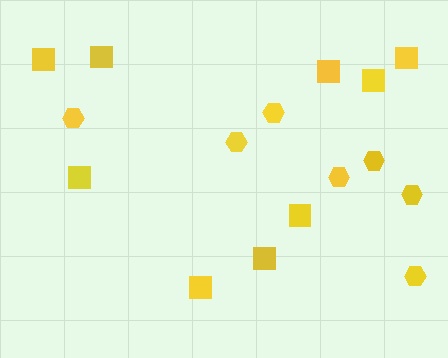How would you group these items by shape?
There are 2 groups: one group of squares (9) and one group of hexagons (7).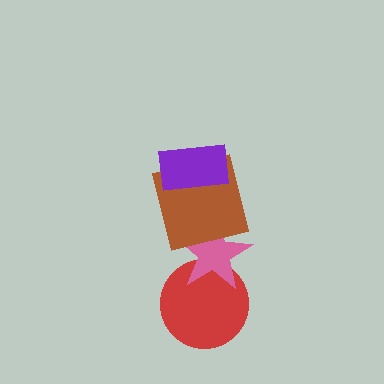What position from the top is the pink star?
The pink star is 3rd from the top.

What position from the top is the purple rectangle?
The purple rectangle is 1st from the top.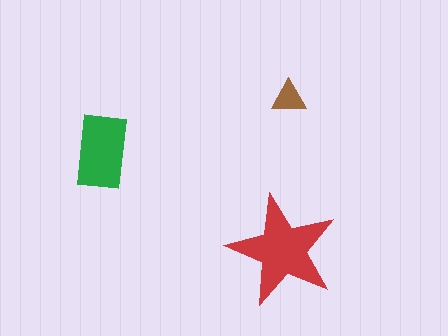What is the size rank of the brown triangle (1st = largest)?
3rd.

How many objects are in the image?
There are 3 objects in the image.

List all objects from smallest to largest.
The brown triangle, the green rectangle, the red star.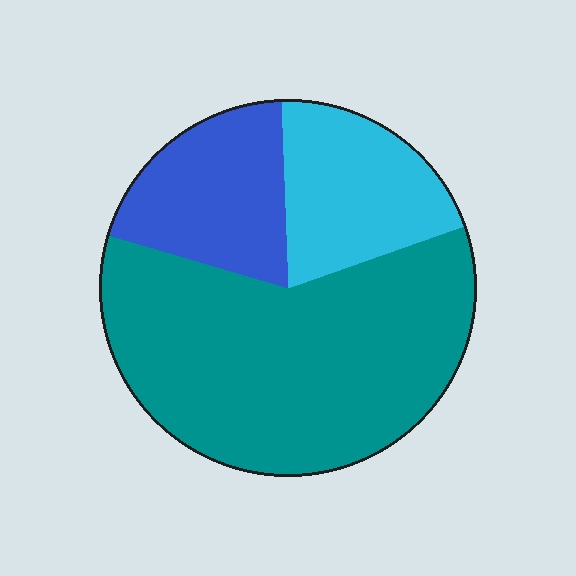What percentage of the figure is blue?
Blue covers around 20% of the figure.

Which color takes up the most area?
Teal, at roughly 60%.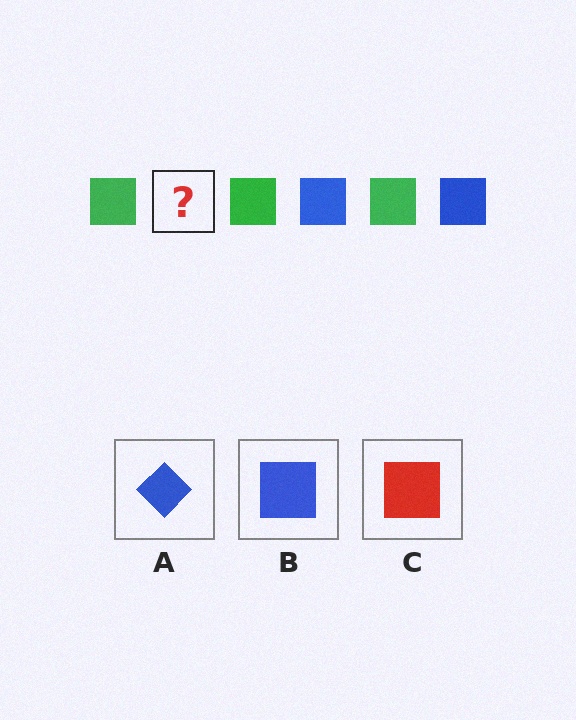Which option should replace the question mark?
Option B.